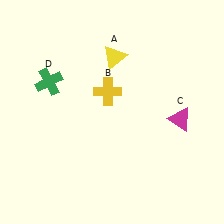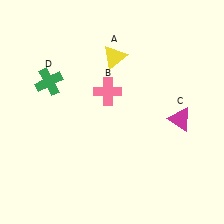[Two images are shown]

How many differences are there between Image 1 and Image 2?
There is 1 difference between the two images.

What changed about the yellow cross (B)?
In Image 1, B is yellow. In Image 2, it changed to pink.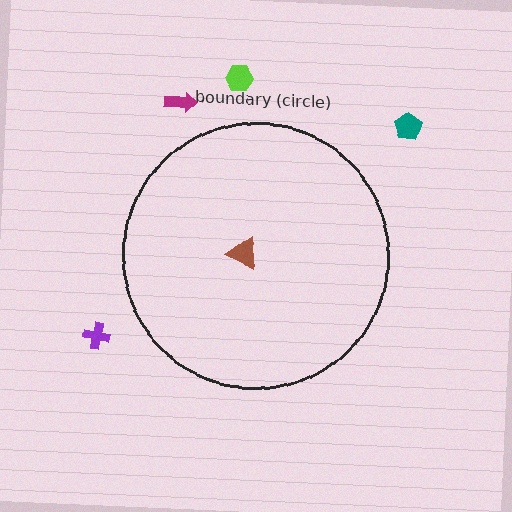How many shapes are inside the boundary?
1 inside, 4 outside.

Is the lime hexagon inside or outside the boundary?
Outside.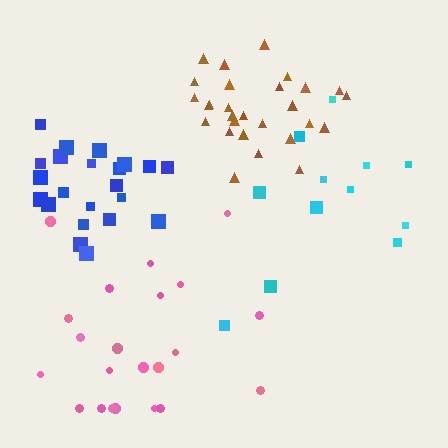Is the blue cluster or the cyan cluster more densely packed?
Blue.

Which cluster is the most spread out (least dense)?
Cyan.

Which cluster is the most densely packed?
Brown.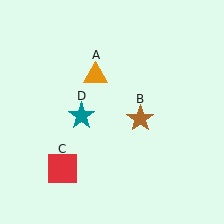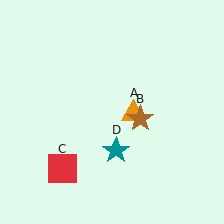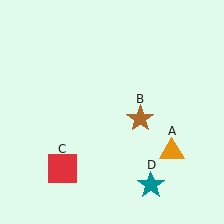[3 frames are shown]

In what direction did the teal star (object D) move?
The teal star (object D) moved down and to the right.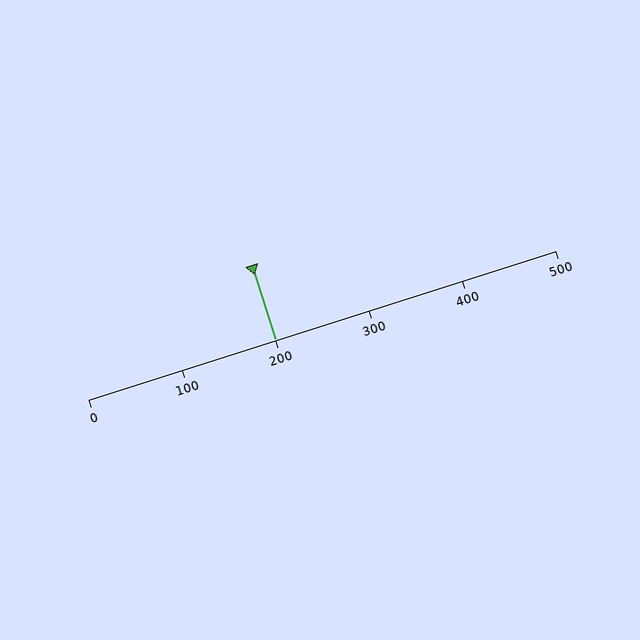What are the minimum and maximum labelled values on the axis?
The axis runs from 0 to 500.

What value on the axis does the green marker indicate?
The marker indicates approximately 200.